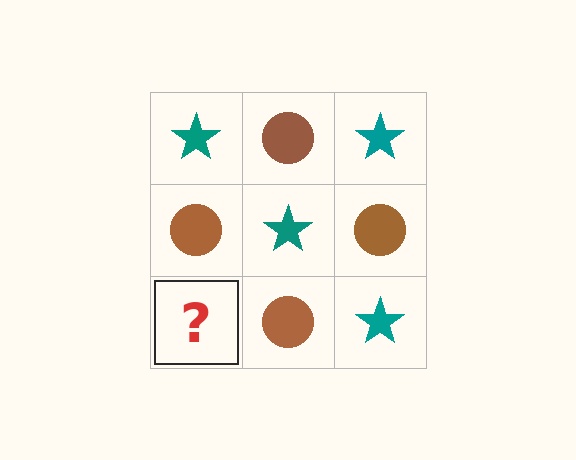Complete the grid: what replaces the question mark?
The question mark should be replaced with a teal star.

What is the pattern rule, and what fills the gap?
The rule is that it alternates teal star and brown circle in a checkerboard pattern. The gap should be filled with a teal star.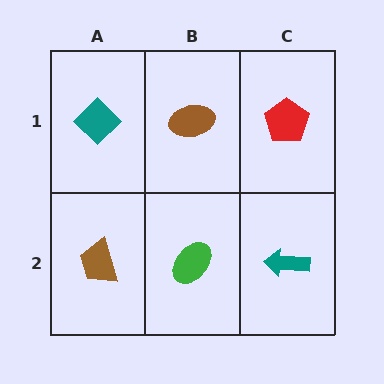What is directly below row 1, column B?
A green ellipse.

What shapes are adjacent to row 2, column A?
A teal diamond (row 1, column A), a green ellipse (row 2, column B).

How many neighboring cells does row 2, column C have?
2.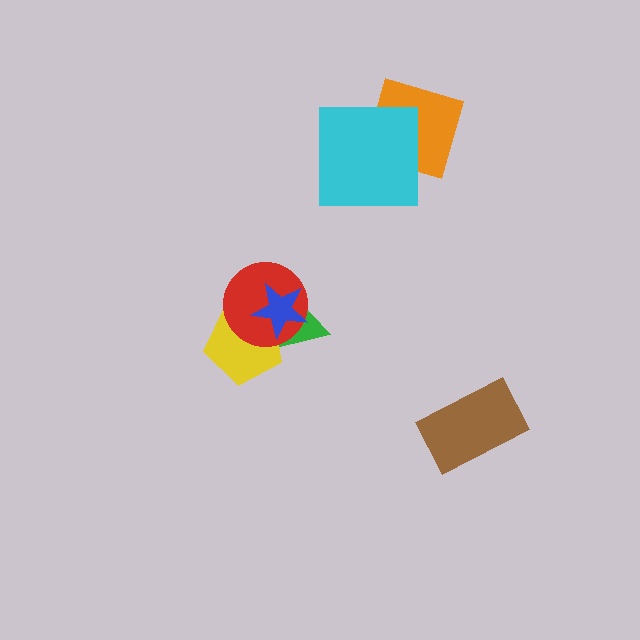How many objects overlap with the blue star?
3 objects overlap with the blue star.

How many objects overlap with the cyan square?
1 object overlaps with the cyan square.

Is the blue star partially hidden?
No, no other shape covers it.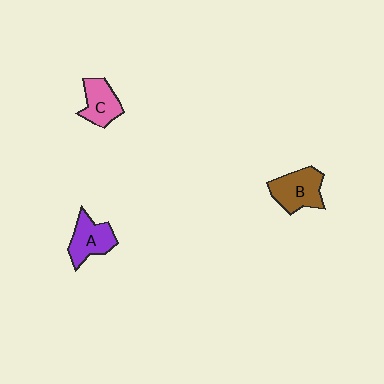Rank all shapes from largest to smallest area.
From largest to smallest: B (brown), A (purple), C (pink).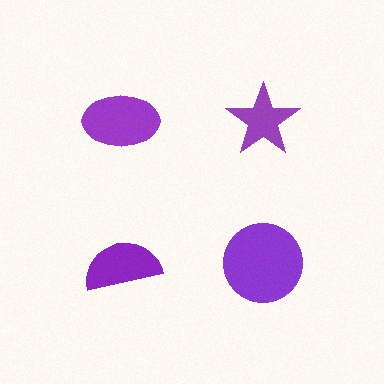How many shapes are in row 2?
2 shapes.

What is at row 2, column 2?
A purple circle.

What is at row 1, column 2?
A purple star.